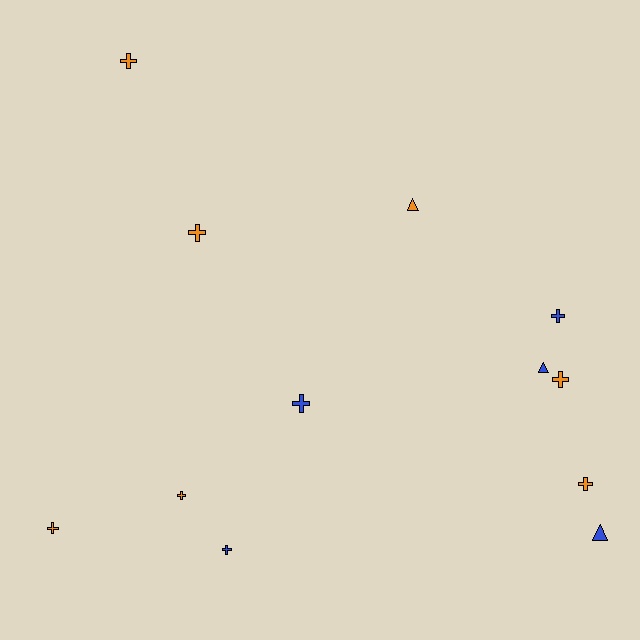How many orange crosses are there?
There are 6 orange crosses.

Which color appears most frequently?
Orange, with 7 objects.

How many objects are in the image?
There are 12 objects.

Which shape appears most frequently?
Cross, with 9 objects.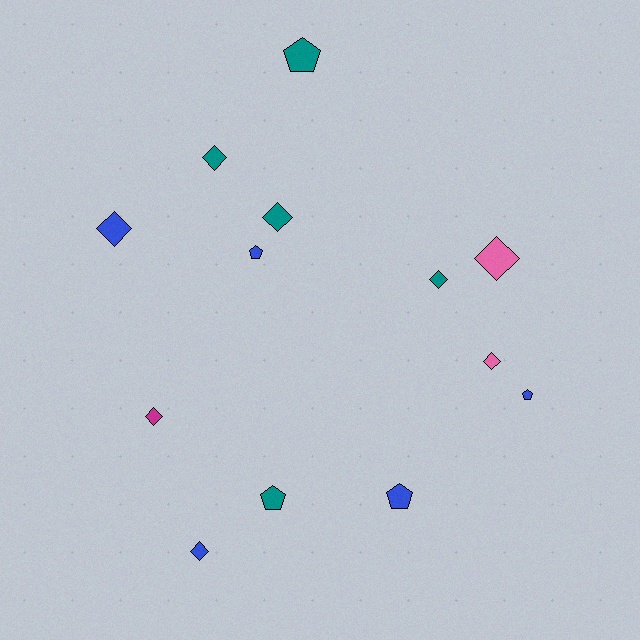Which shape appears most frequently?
Diamond, with 8 objects.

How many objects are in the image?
There are 13 objects.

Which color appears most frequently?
Teal, with 5 objects.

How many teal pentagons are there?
There are 2 teal pentagons.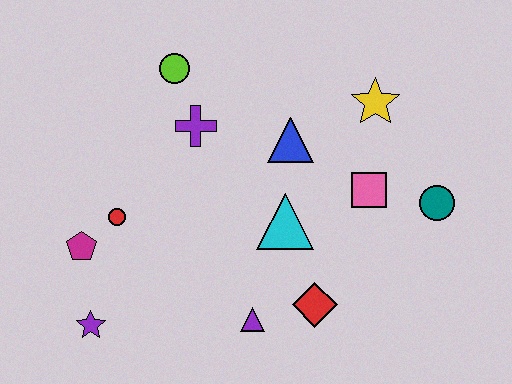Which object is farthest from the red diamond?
The lime circle is farthest from the red diamond.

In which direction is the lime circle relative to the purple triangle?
The lime circle is above the purple triangle.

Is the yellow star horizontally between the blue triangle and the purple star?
No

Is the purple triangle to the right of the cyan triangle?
No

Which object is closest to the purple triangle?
The red diamond is closest to the purple triangle.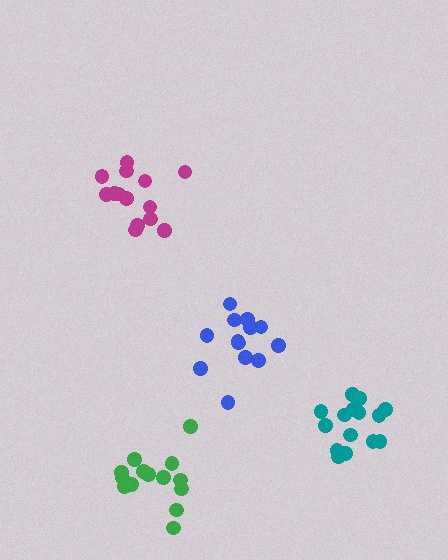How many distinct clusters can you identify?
There are 4 distinct clusters.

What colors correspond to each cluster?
The clusters are colored: blue, green, magenta, teal.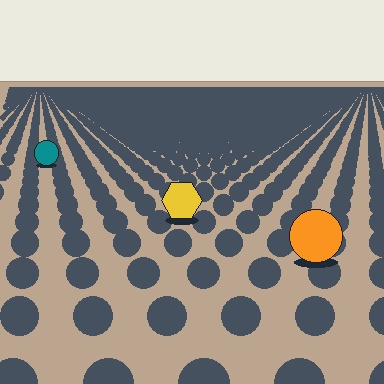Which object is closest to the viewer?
The orange circle is closest. The texture marks near it are larger and more spread out.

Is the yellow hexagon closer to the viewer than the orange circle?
No. The orange circle is closer — you can tell from the texture gradient: the ground texture is coarser near it.